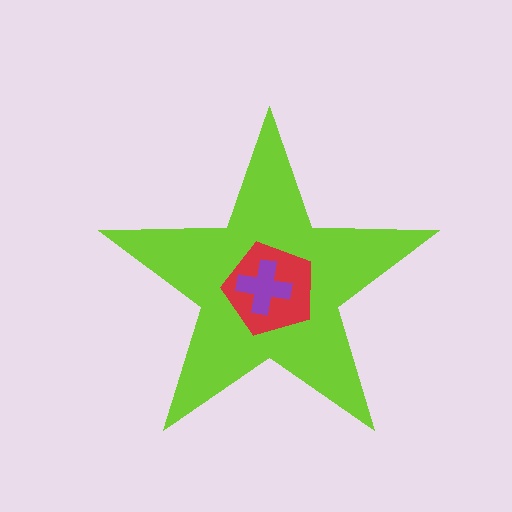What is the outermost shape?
The lime star.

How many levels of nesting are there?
3.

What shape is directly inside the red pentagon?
The purple cross.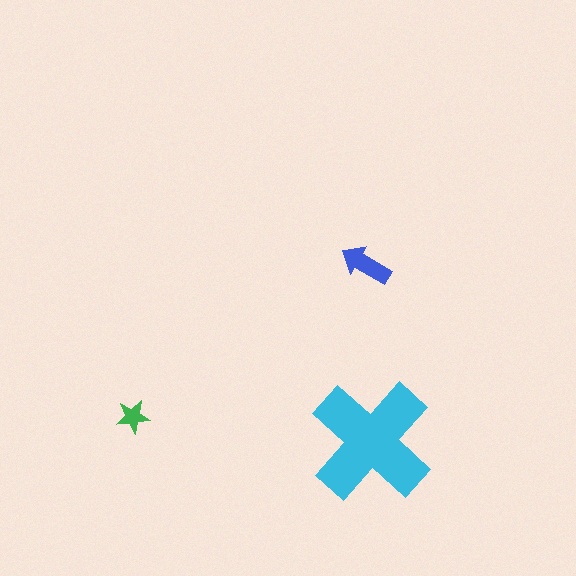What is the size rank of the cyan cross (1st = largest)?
1st.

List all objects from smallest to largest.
The green star, the blue arrow, the cyan cross.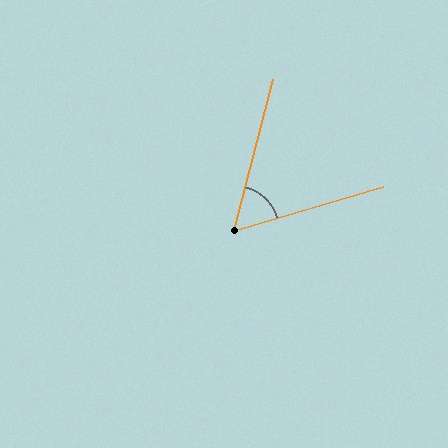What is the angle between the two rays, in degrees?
Approximately 59 degrees.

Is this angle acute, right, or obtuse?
It is acute.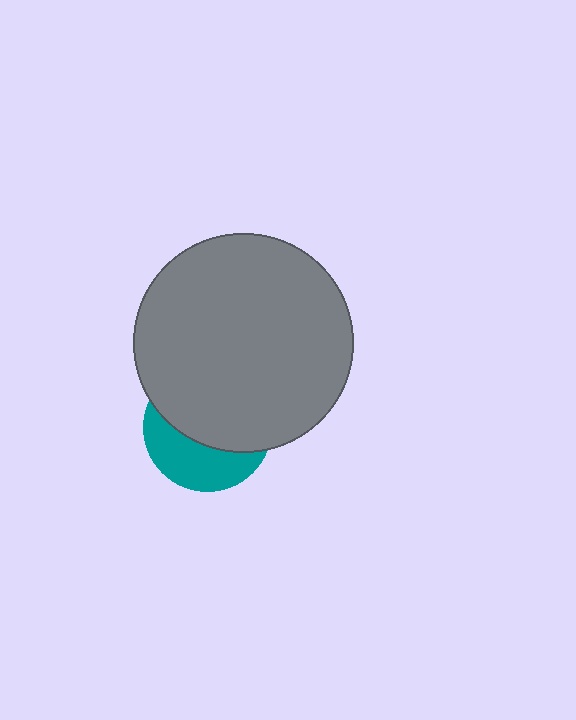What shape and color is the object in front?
The object in front is a gray circle.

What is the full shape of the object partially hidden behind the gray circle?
The partially hidden object is a teal circle.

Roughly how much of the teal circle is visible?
A small part of it is visible (roughly 38%).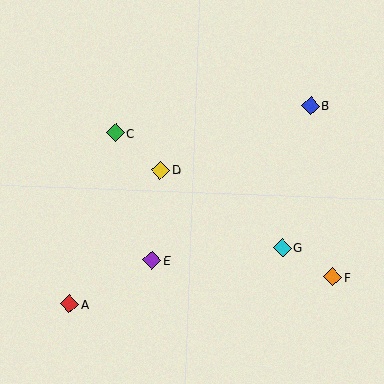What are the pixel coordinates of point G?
Point G is at (282, 248).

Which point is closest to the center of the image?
Point D at (160, 170) is closest to the center.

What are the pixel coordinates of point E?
Point E is at (152, 260).